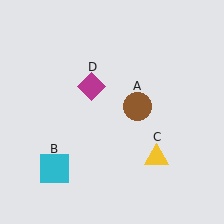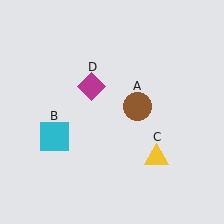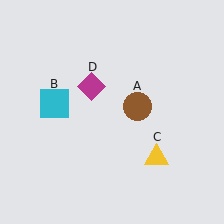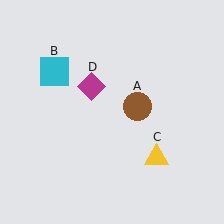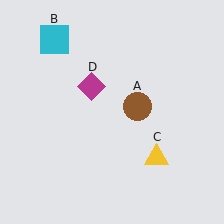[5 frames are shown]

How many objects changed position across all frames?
1 object changed position: cyan square (object B).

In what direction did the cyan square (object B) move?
The cyan square (object B) moved up.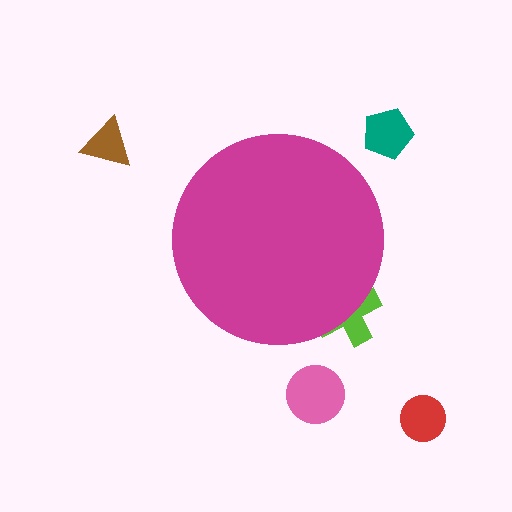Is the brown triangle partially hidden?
No, the brown triangle is fully visible.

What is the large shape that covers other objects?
A magenta circle.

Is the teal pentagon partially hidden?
No, the teal pentagon is fully visible.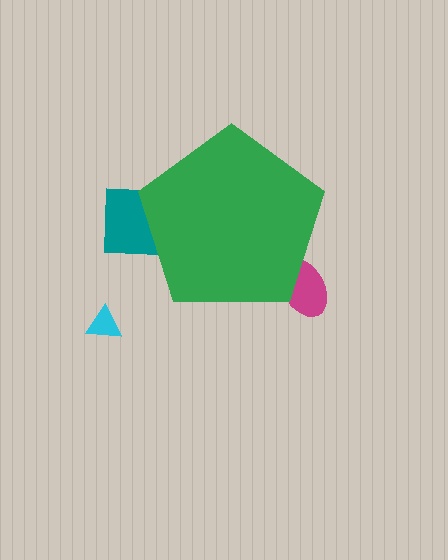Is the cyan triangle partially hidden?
No, the cyan triangle is fully visible.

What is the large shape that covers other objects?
A green pentagon.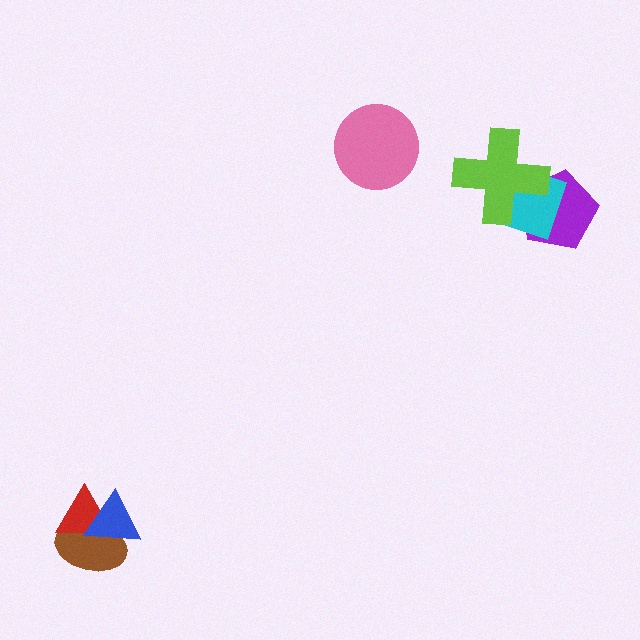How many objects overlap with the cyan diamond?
2 objects overlap with the cyan diamond.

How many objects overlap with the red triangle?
2 objects overlap with the red triangle.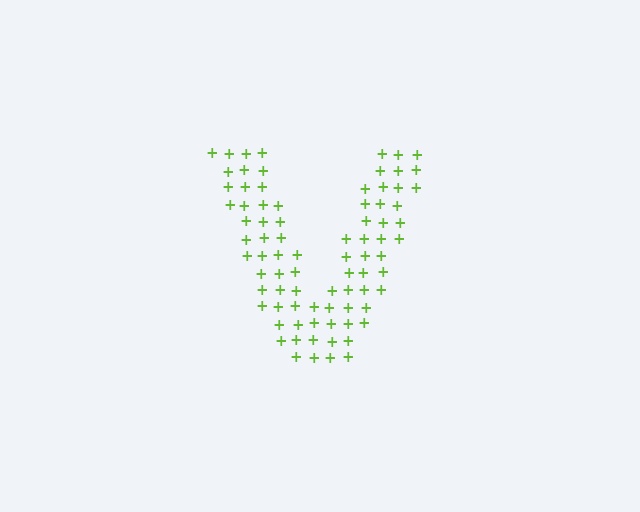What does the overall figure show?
The overall figure shows the letter V.